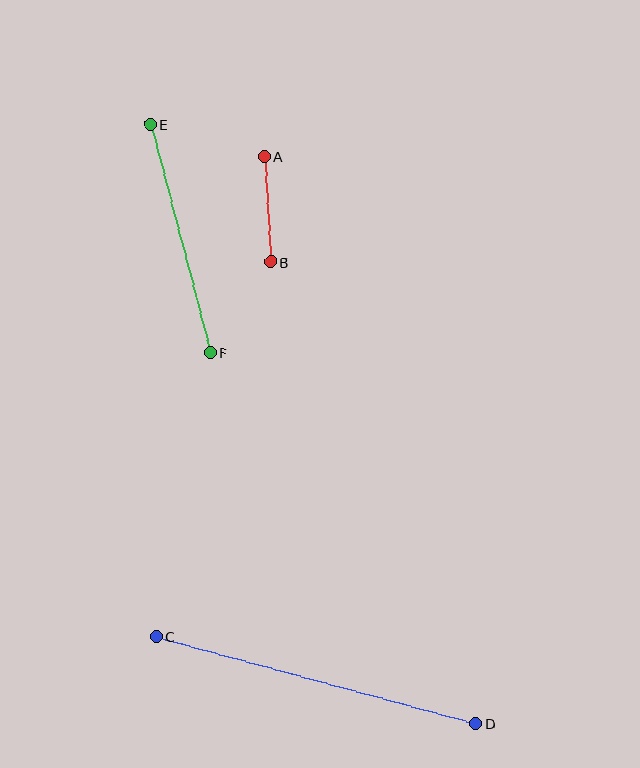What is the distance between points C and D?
The distance is approximately 332 pixels.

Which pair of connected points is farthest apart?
Points C and D are farthest apart.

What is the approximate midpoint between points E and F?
The midpoint is at approximately (181, 239) pixels.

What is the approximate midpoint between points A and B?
The midpoint is at approximately (268, 209) pixels.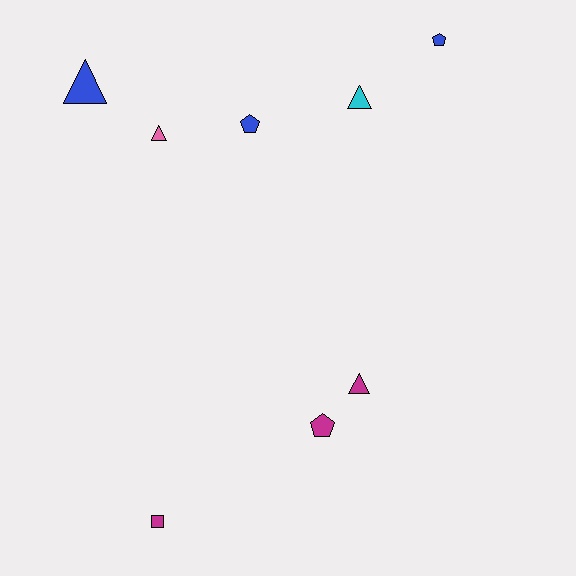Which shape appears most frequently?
Triangle, with 4 objects.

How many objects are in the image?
There are 8 objects.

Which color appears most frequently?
Magenta, with 3 objects.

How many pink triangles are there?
There is 1 pink triangle.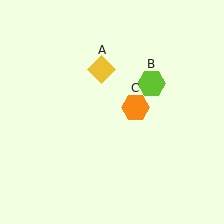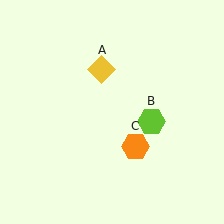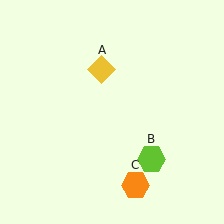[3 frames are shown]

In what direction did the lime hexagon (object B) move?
The lime hexagon (object B) moved down.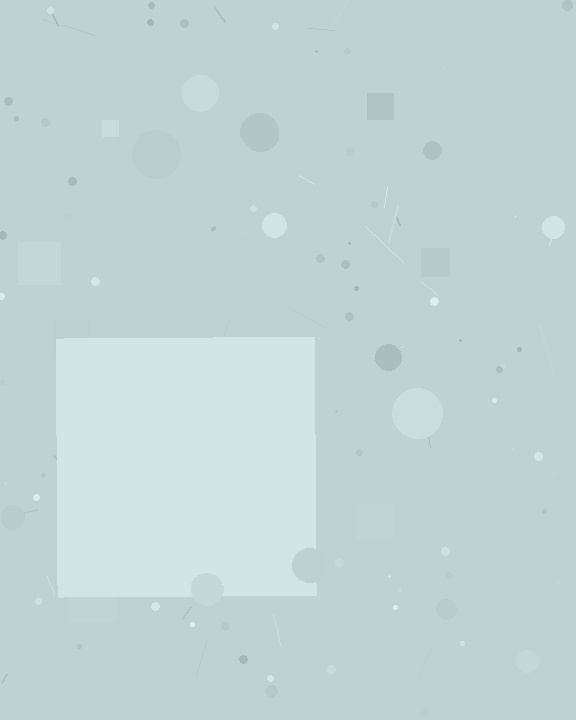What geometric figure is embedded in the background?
A square is embedded in the background.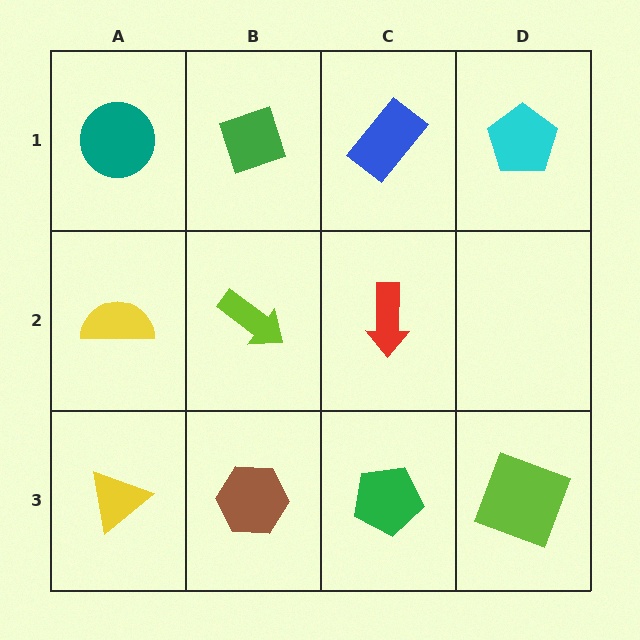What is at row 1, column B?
A green diamond.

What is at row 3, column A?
A yellow triangle.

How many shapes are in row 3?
4 shapes.